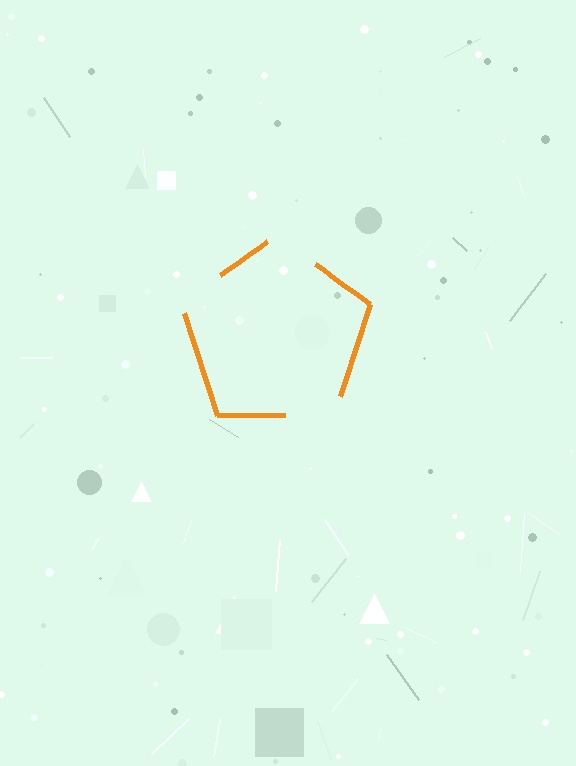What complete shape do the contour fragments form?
The contour fragments form a pentagon.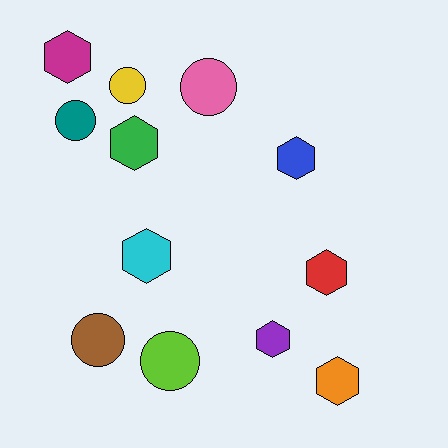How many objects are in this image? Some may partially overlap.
There are 12 objects.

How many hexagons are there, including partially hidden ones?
There are 7 hexagons.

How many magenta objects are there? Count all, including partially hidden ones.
There is 1 magenta object.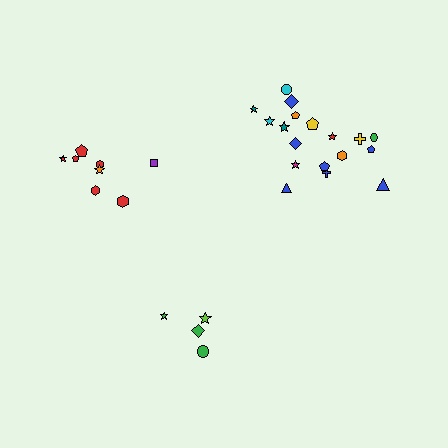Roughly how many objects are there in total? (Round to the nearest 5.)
Roughly 30 objects in total.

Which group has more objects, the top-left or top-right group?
The top-right group.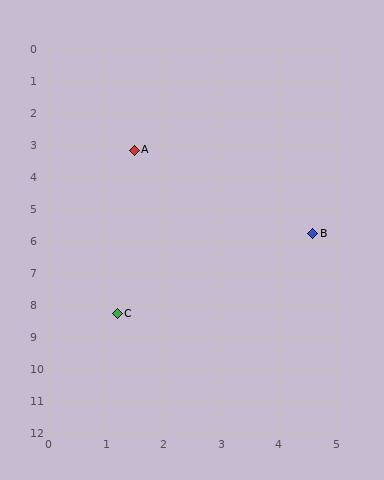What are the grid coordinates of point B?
Point B is at approximately (4.6, 5.8).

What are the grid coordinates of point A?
Point A is at approximately (1.5, 3.2).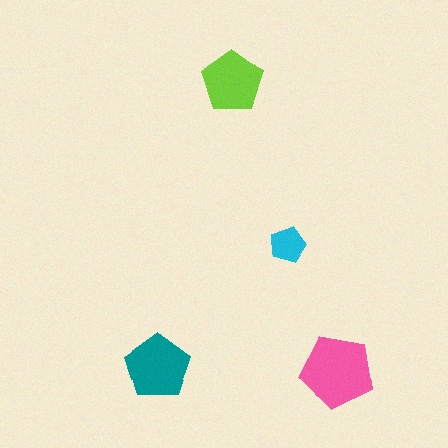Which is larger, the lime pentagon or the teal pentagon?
The teal one.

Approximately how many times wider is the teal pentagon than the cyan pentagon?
About 2 times wider.